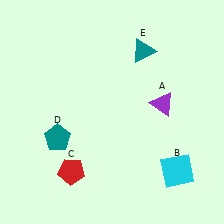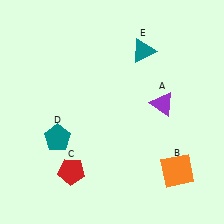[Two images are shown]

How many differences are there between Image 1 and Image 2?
There is 1 difference between the two images.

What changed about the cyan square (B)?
In Image 1, B is cyan. In Image 2, it changed to orange.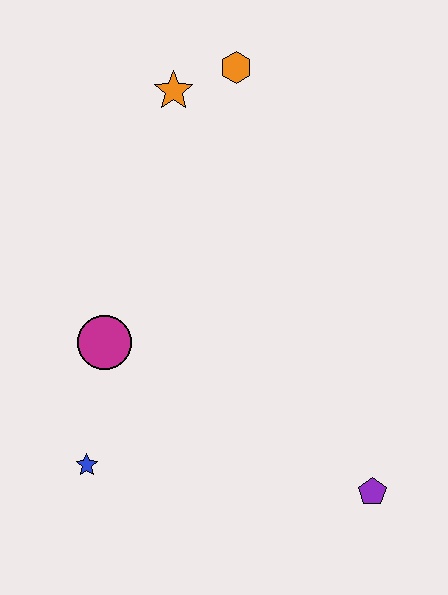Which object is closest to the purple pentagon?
The blue star is closest to the purple pentagon.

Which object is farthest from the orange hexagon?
The purple pentagon is farthest from the orange hexagon.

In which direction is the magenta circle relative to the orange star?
The magenta circle is below the orange star.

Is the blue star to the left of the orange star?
Yes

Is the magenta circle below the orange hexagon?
Yes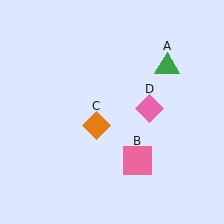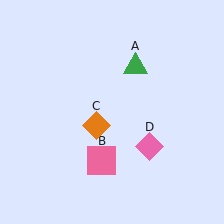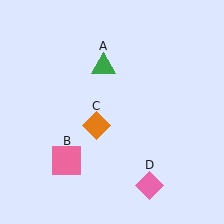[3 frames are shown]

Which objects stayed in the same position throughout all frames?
Orange diamond (object C) remained stationary.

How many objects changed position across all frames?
3 objects changed position: green triangle (object A), pink square (object B), pink diamond (object D).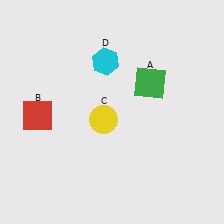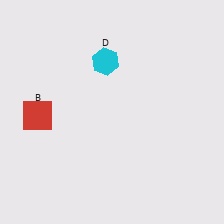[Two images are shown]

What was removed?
The yellow circle (C), the green square (A) were removed in Image 2.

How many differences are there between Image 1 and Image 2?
There are 2 differences between the two images.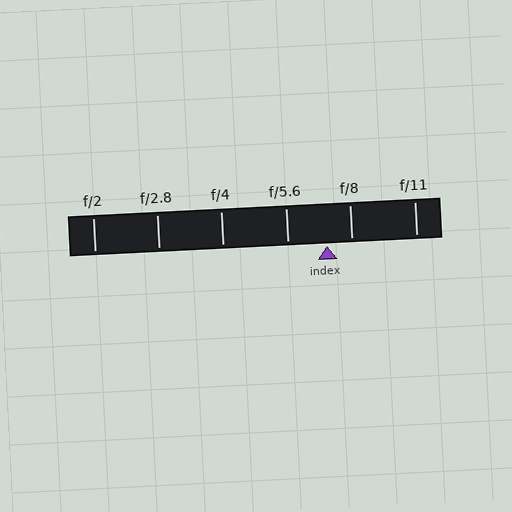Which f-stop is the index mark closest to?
The index mark is closest to f/8.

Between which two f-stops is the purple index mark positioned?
The index mark is between f/5.6 and f/8.